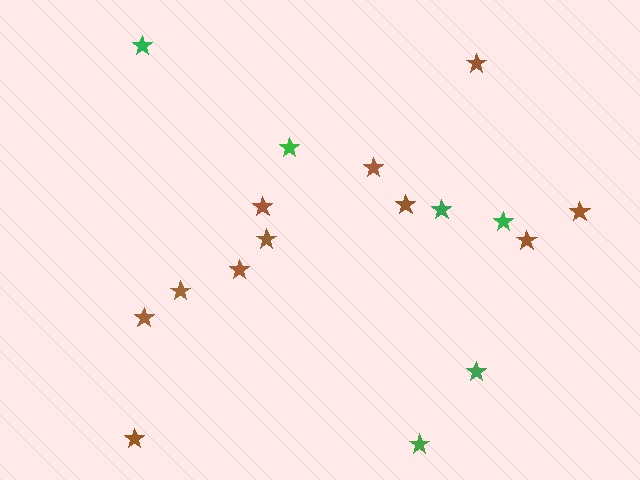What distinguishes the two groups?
There are 2 groups: one group of green stars (6) and one group of brown stars (11).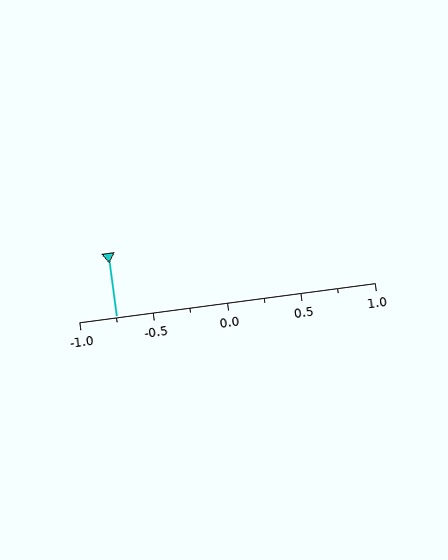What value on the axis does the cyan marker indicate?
The marker indicates approximately -0.75.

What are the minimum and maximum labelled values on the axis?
The axis runs from -1.0 to 1.0.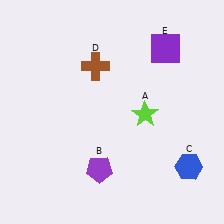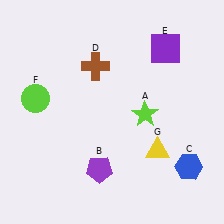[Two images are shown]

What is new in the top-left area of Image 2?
A lime circle (F) was added in the top-left area of Image 2.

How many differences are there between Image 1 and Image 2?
There are 2 differences between the two images.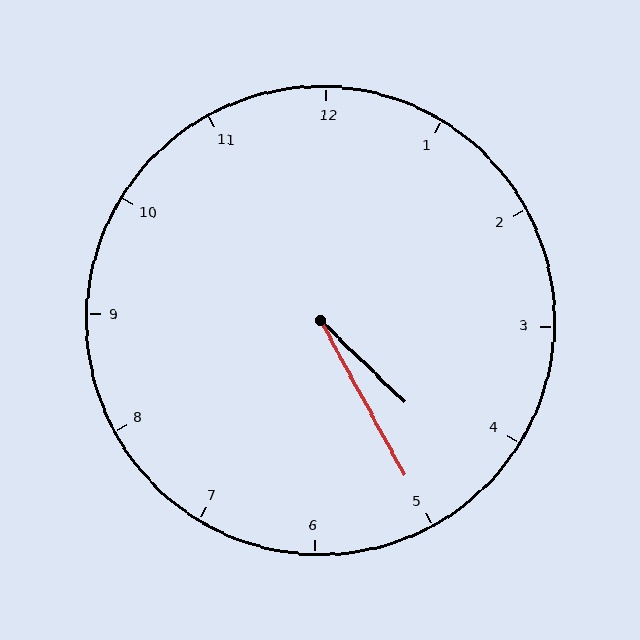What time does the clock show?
4:25.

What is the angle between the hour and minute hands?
Approximately 18 degrees.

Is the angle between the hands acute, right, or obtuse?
It is acute.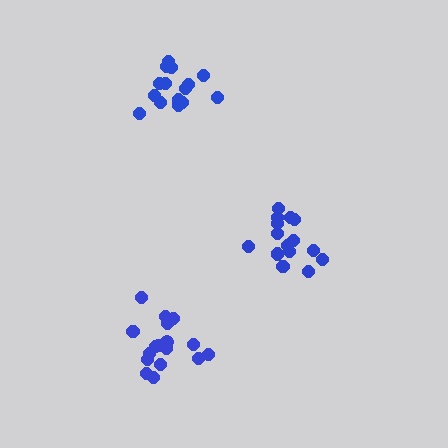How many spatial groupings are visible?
There are 3 spatial groupings.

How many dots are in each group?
Group 1: 17 dots, Group 2: 15 dots, Group 3: 16 dots (48 total).